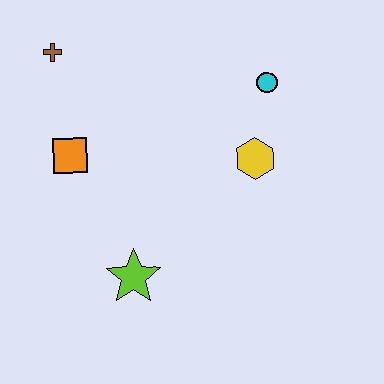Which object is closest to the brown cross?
The orange square is closest to the brown cross.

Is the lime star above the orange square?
No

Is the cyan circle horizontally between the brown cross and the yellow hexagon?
No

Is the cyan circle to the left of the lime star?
No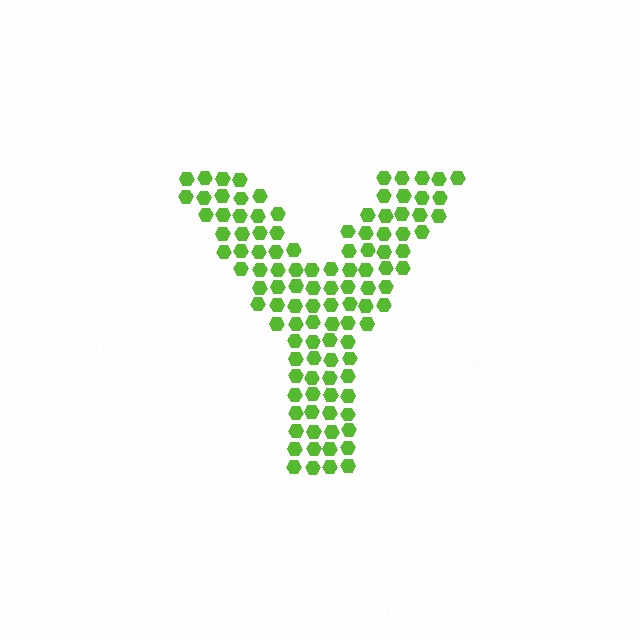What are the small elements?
The small elements are hexagons.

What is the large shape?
The large shape is the letter Y.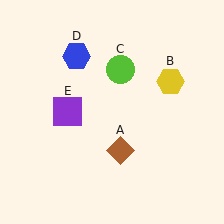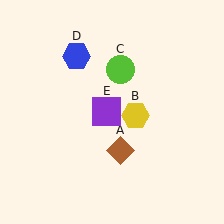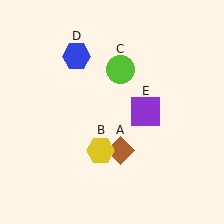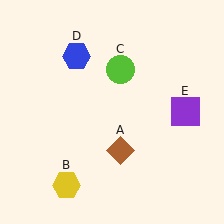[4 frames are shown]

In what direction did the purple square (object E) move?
The purple square (object E) moved right.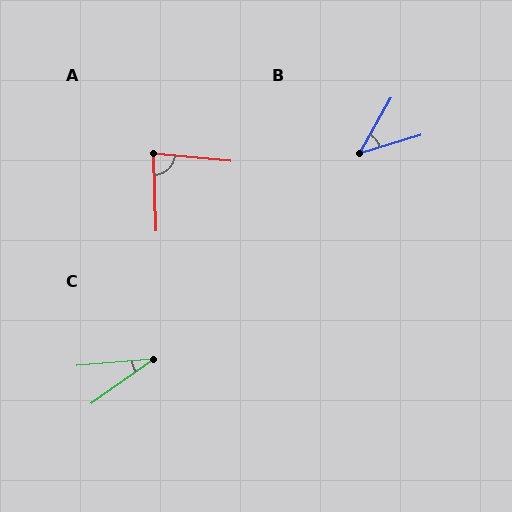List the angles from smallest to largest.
C (30°), B (43°), A (83°).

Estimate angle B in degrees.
Approximately 43 degrees.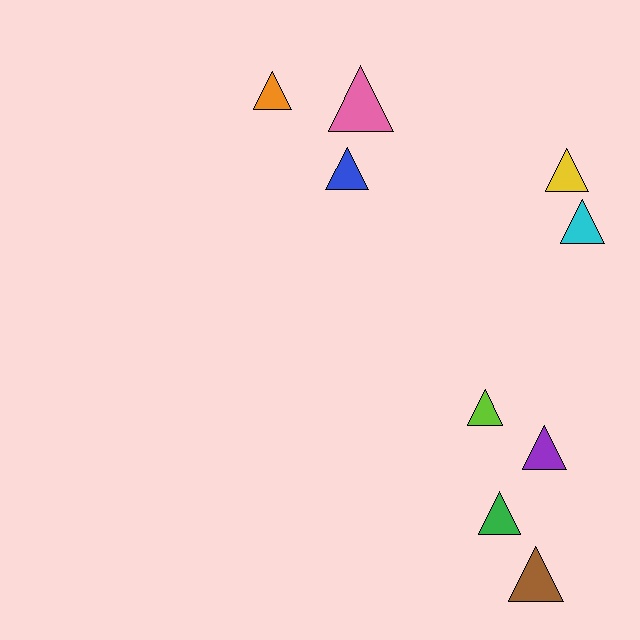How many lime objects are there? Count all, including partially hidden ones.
There is 1 lime object.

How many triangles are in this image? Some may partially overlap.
There are 9 triangles.